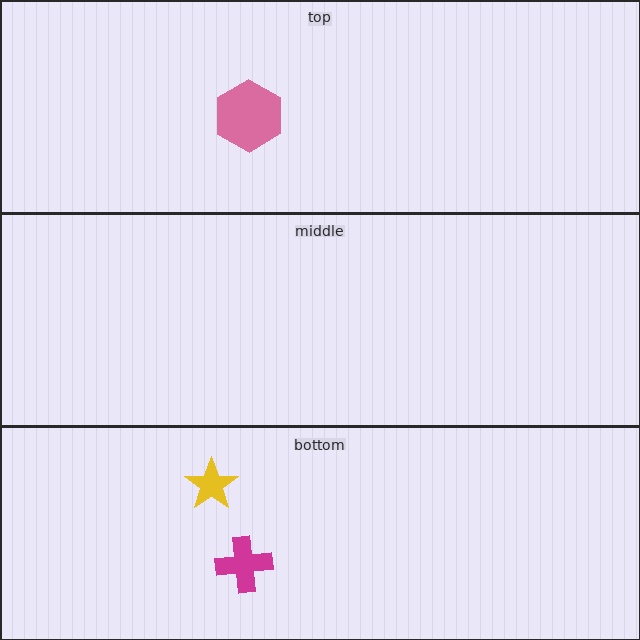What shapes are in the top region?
The pink hexagon.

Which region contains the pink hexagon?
The top region.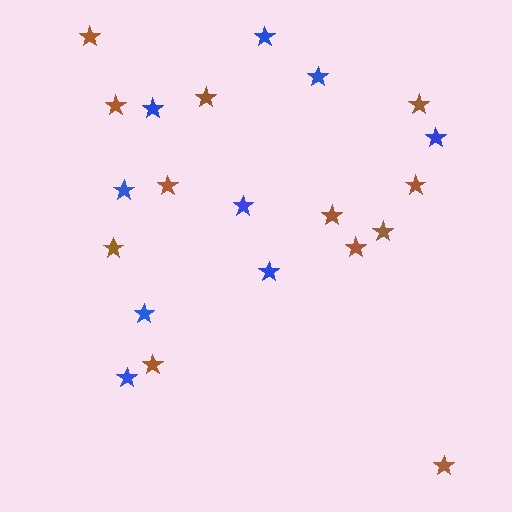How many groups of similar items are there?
There are 2 groups: one group of blue stars (9) and one group of brown stars (12).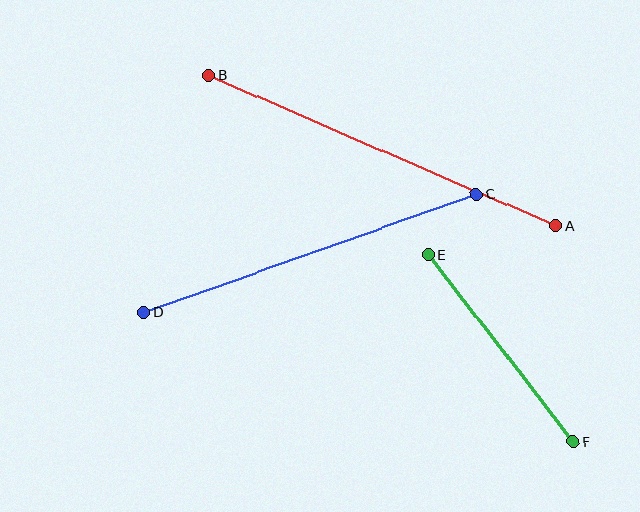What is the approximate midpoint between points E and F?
The midpoint is at approximately (501, 348) pixels.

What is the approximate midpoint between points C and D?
The midpoint is at approximately (310, 253) pixels.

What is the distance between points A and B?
The distance is approximately 379 pixels.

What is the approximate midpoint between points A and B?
The midpoint is at approximately (382, 151) pixels.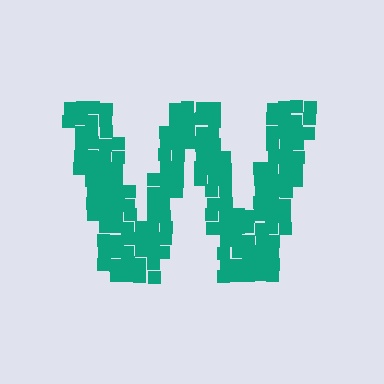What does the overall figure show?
The overall figure shows the letter W.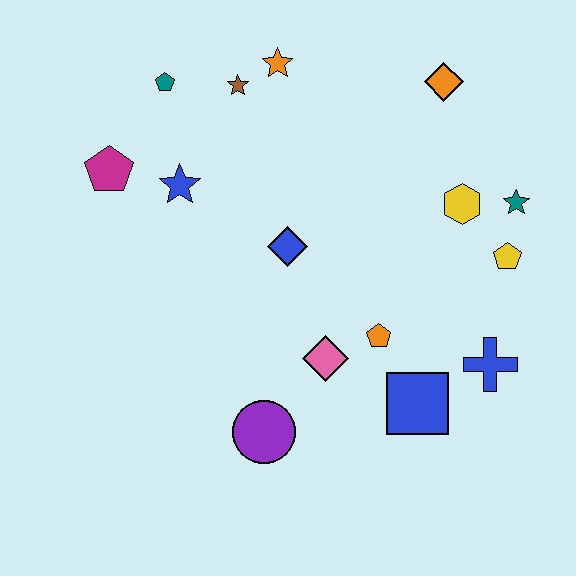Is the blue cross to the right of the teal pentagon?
Yes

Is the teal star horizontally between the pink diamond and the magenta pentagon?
No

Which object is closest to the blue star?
The magenta pentagon is closest to the blue star.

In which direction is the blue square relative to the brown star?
The blue square is below the brown star.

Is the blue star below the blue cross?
No